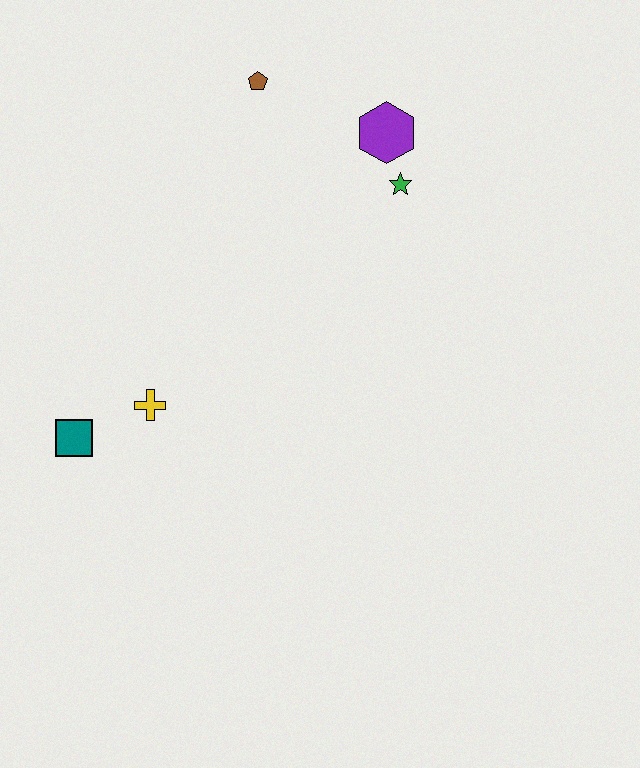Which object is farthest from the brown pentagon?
The teal square is farthest from the brown pentagon.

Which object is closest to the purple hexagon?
The green star is closest to the purple hexagon.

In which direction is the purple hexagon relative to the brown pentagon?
The purple hexagon is to the right of the brown pentagon.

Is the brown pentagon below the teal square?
No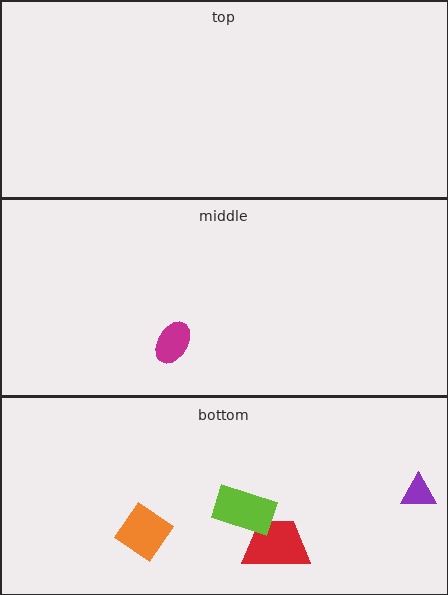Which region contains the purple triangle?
The bottom region.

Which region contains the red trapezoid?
The bottom region.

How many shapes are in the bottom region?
4.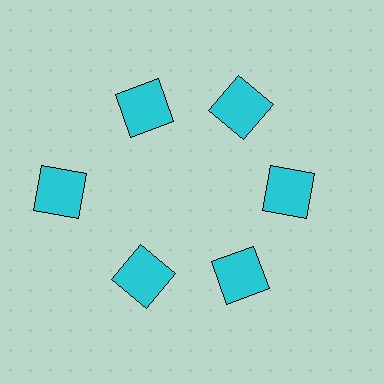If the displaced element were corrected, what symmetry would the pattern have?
It would have 6-fold rotational symmetry — the pattern would map onto itself every 60 degrees.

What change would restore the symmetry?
The symmetry would be restored by moving it inward, back onto the ring so that all 6 squares sit at equal angles and equal distance from the center.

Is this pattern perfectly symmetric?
No. The 6 cyan squares are arranged in a ring, but one element near the 9 o'clock position is pushed outward from the center, breaking the 6-fold rotational symmetry.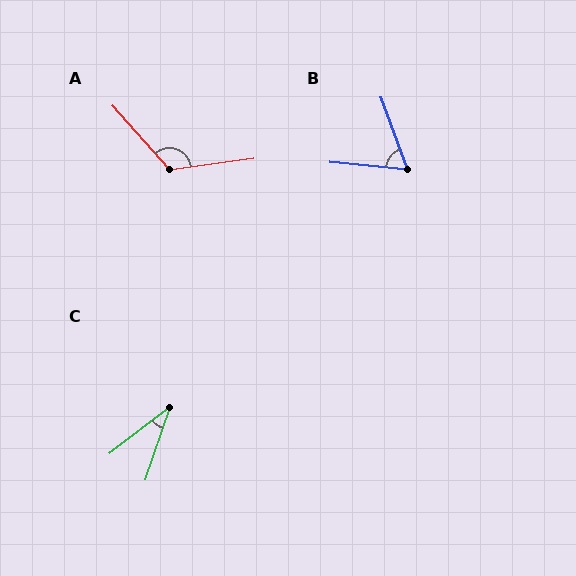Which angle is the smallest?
C, at approximately 34 degrees.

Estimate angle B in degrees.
Approximately 64 degrees.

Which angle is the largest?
A, at approximately 124 degrees.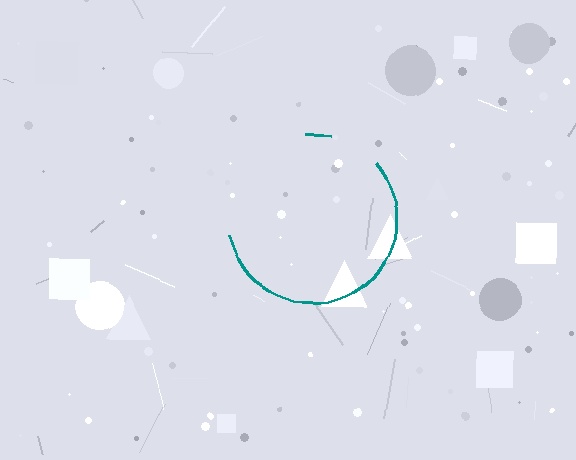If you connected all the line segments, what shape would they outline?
They would outline a circle.